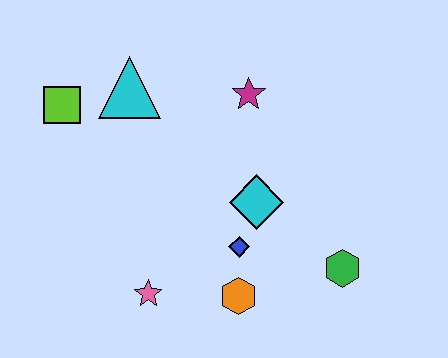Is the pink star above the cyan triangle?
No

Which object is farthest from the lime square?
The green hexagon is farthest from the lime square.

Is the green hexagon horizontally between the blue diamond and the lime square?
No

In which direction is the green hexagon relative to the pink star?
The green hexagon is to the right of the pink star.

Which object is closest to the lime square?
The cyan triangle is closest to the lime square.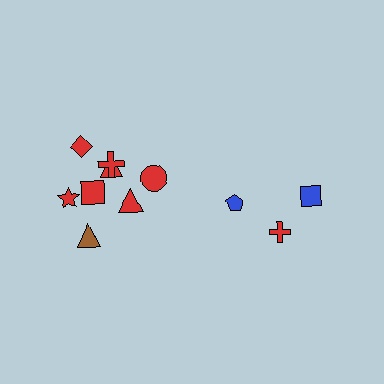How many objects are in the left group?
There are 8 objects.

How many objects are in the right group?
There are 3 objects.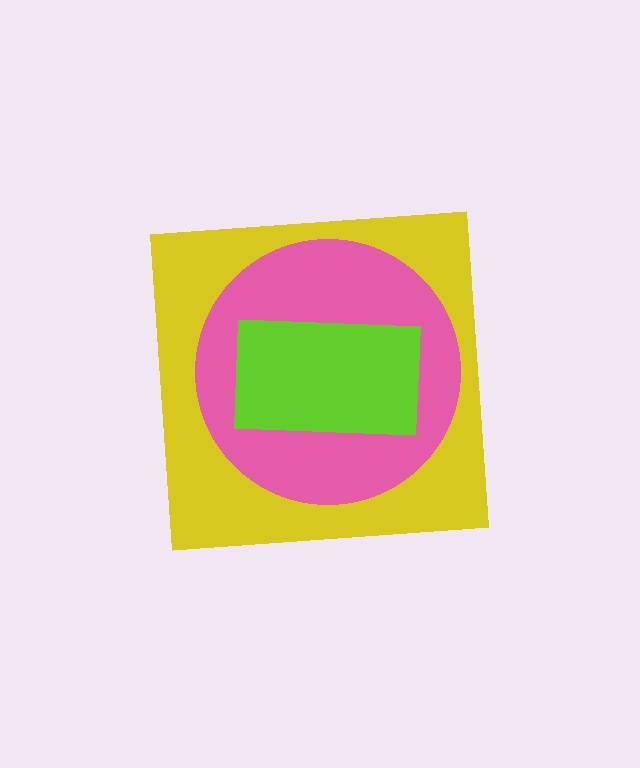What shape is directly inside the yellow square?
The pink circle.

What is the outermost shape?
The yellow square.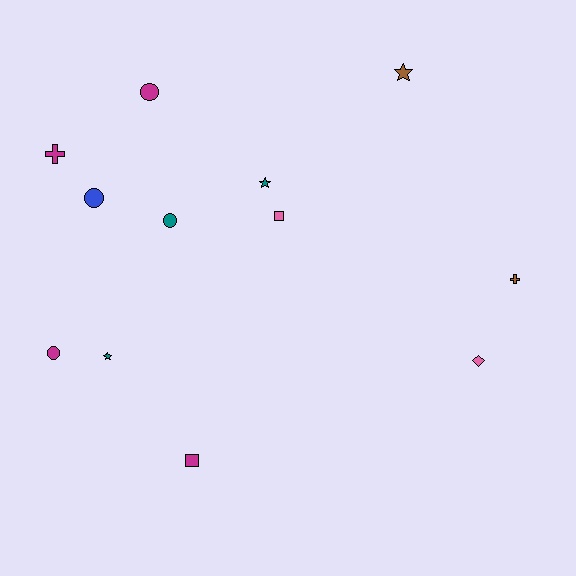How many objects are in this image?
There are 12 objects.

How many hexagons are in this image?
There are no hexagons.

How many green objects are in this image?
There are no green objects.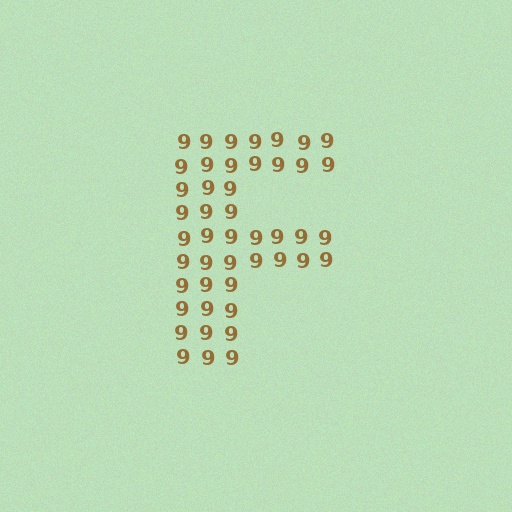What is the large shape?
The large shape is the letter F.